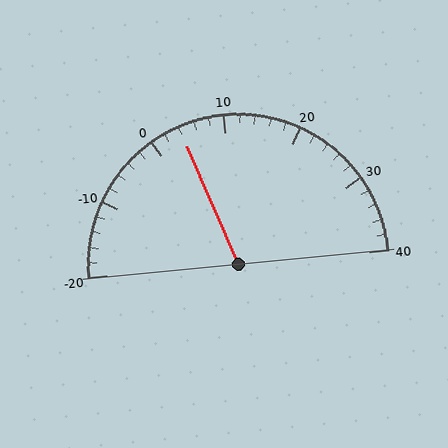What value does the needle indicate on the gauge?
The needle indicates approximately 4.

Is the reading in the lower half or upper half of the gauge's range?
The reading is in the lower half of the range (-20 to 40).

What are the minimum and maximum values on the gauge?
The gauge ranges from -20 to 40.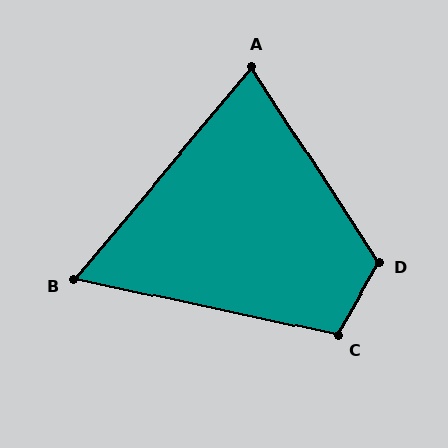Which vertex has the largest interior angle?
D, at approximately 118 degrees.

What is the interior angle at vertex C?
Approximately 107 degrees (obtuse).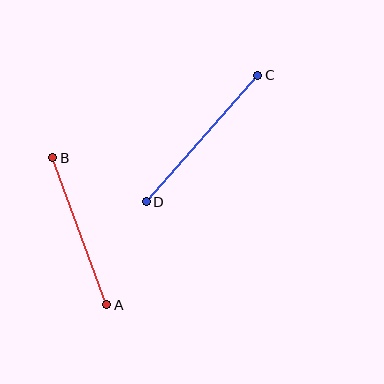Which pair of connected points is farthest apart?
Points C and D are farthest apart.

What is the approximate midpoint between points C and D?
The midpoint is at approximately (202, 139) pixels.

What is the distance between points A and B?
The distance is approximately 157 pixels.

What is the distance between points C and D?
The distance is approximately 168 pixels.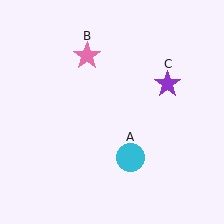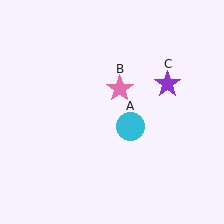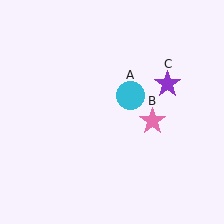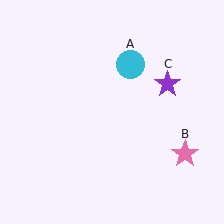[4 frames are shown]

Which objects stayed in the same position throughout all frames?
Purple star (object C) remained stationary.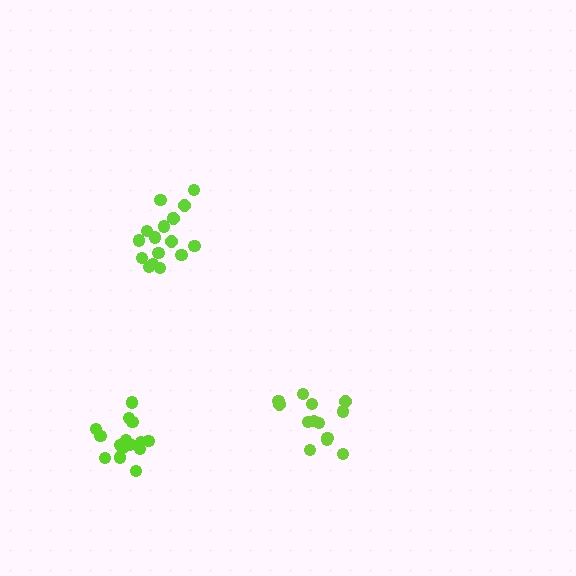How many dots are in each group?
Group 1: 13 dots, Group 2: 17 dots, Group 3: 15 dots (45 total).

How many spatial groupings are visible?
There are 3 spatial groupings.